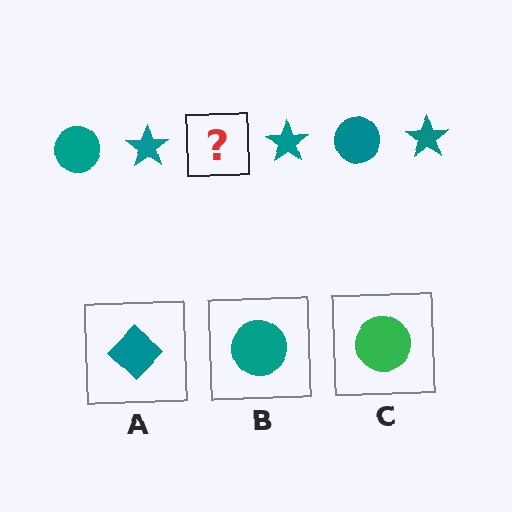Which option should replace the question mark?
Option B.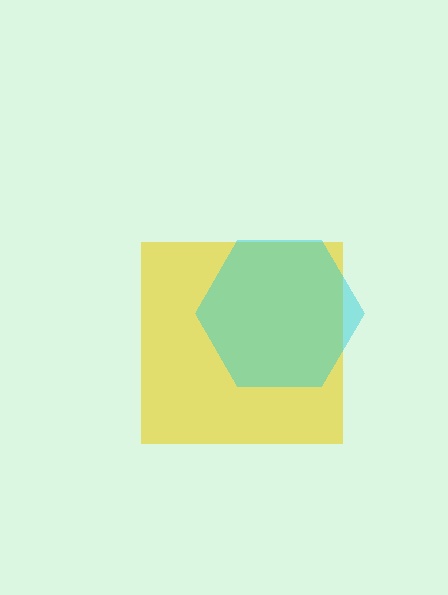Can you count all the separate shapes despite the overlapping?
Yes, there are 2 separate shapes.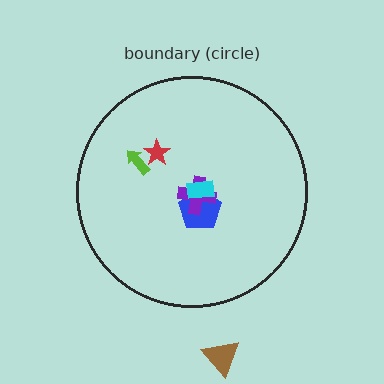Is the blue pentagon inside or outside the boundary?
Inside.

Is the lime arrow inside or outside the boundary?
Inside.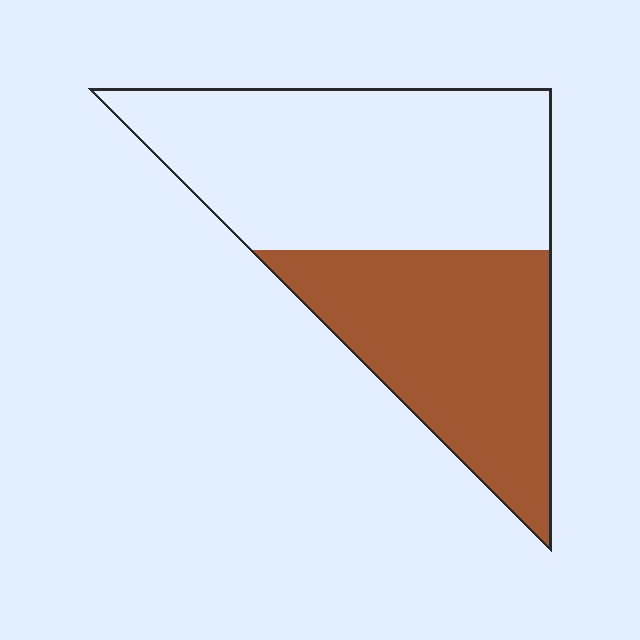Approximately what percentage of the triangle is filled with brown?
Approximately 40%.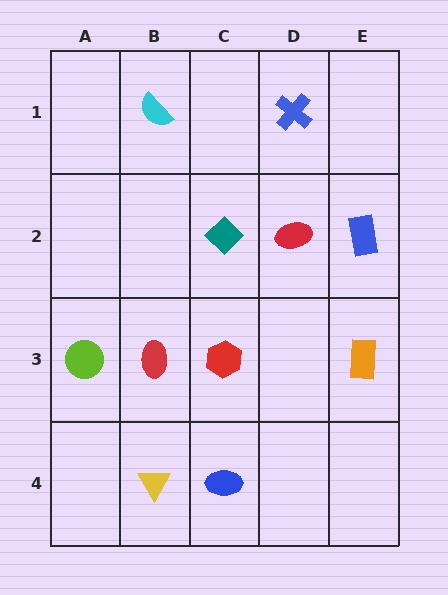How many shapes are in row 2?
3 shapes.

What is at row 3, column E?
An orange rectangle.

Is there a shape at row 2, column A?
No, that cell is empty.